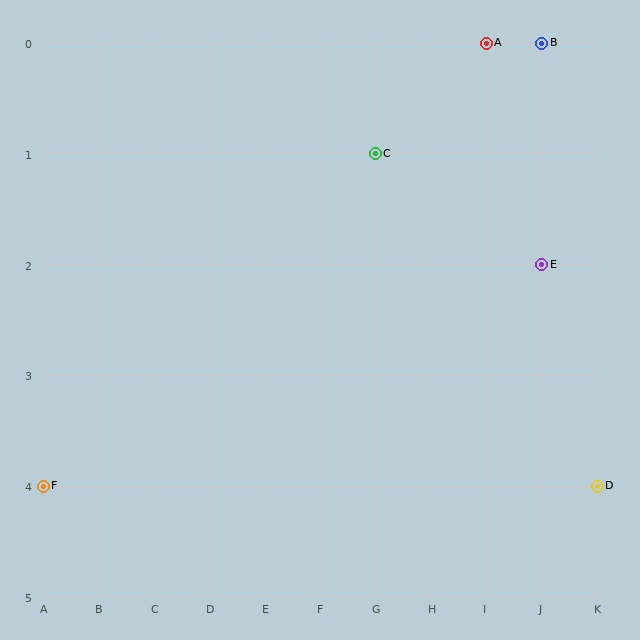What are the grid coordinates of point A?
Point A is at grid coordinates (I, 0).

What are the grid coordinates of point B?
Point B is at grid coordinates (J, 0).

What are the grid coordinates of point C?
Point C is at grid coordinates (G, 1).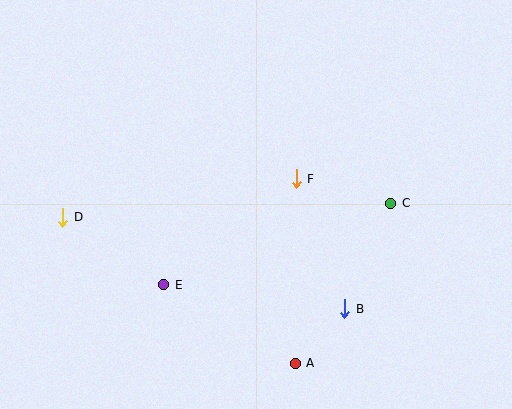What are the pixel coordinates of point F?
Point F is at (296, 179).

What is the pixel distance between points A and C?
The distance between A and C is 186 pixels.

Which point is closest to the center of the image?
Point F at (296, 179) is closest to the center.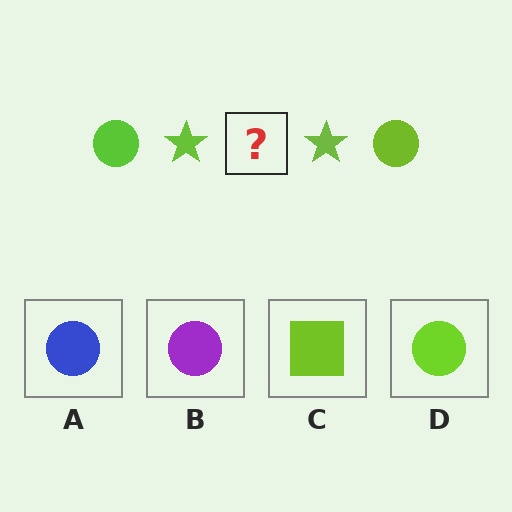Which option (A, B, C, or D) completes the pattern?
D.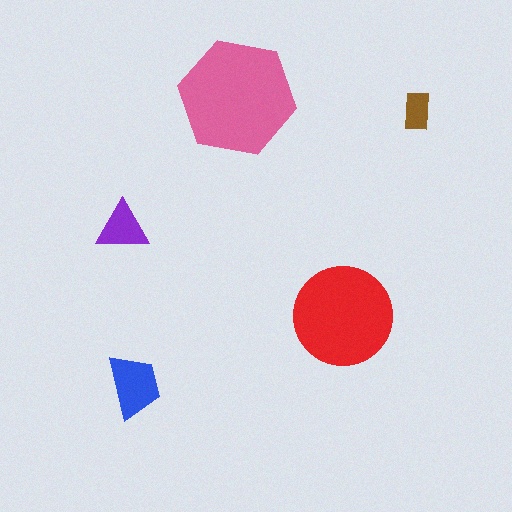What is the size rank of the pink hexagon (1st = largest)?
1st.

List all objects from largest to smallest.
The pink hexagon, the red circle, the blue trapezoid, the purple triangle, the brown rectangle.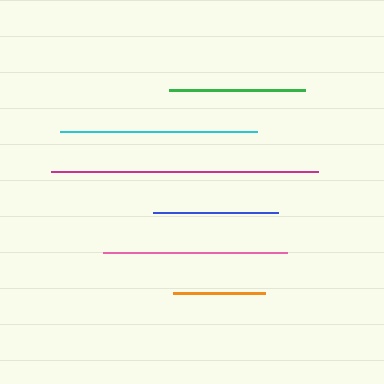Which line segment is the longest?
The magenta line is the longest at approximately 267 pixels.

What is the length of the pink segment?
The pink segment is approximately 183 pixels long.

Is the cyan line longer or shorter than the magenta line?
The magenta line is longer than the cyan line.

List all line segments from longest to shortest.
From longest to shortest: magenta, cyan, pink, green, blue, orange.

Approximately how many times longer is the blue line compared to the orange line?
The blue line is approximately 1.4 times the length of the orange line.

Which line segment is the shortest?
The orange line is the shortest at approximately 92 pixels.